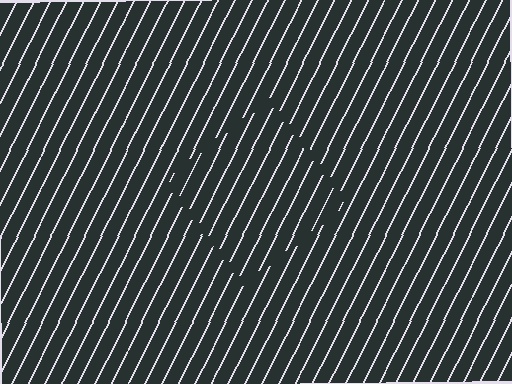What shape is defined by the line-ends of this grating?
An illusory square. The interior of the shape contains the same grating, shifted by half a period — the contour is defined by the phase discontinuity where line-ends from the inner and outer gratings abut.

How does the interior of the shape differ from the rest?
The interior of the shape contains the same grating, shifted by half a period — the contour is defined by the phase discontinuity where line-ends from the inner and outer gratings abut.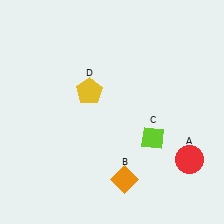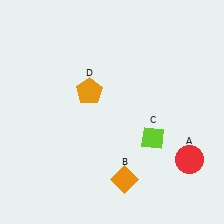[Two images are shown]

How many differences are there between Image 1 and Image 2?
There is 1 difference between the two images.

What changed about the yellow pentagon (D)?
In Image 1, D is yellow. In Image 2, it changed to orange.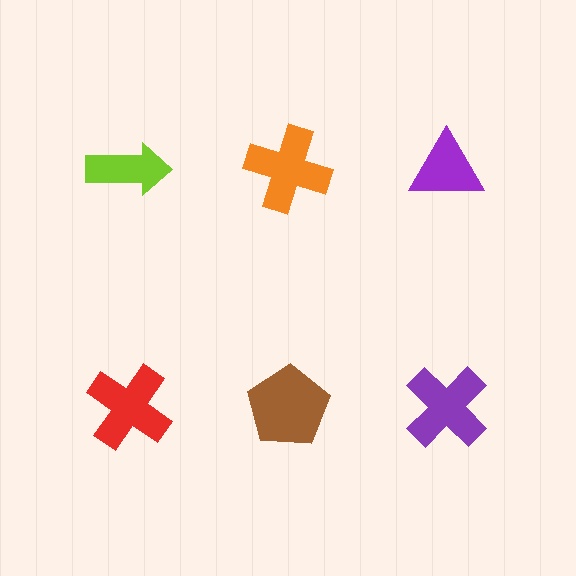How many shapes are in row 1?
3 shapes.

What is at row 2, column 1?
A red cross.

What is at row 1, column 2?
An orange cross.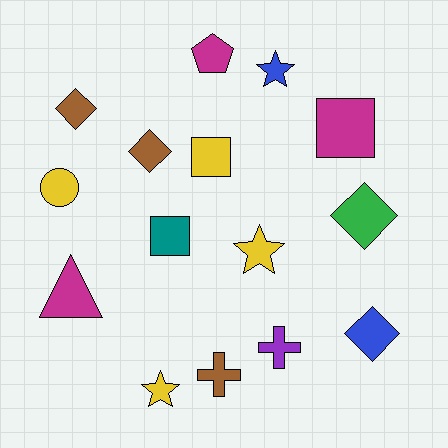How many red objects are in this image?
There are no red objects.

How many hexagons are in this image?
There are no hexagons.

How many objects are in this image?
There are 15 objects.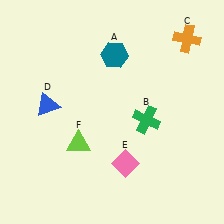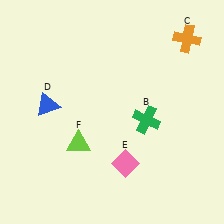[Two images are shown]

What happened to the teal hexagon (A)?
The teal hexagon (A) was removed in Image 2. It was in the top-right area of Image 1.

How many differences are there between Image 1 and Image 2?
There is 1 difference between the two images.